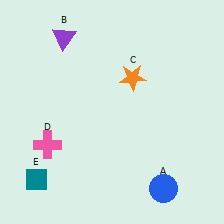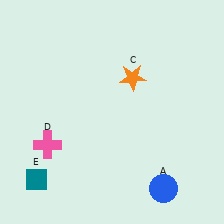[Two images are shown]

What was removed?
The purple triangle (B) was removed in Image 2.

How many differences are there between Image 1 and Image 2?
There is 1 difference between the two images.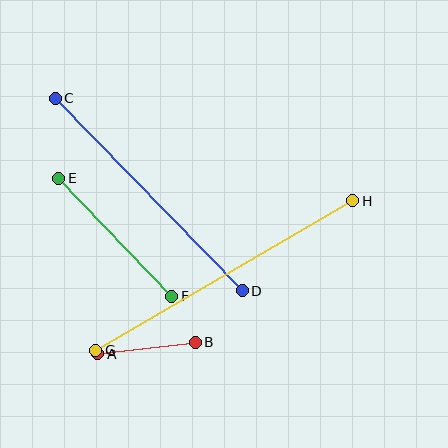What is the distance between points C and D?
The distance is approximately 268 pixels.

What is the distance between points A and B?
The distance is approximately 98 pixels.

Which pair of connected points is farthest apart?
Points G and H are farthest apart.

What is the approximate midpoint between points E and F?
The midpoint is at approximately (115, 237) pixels.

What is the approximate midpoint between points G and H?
The midpoint is at approximately (224, 275) pixels.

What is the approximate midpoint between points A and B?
The midpoint is at approximately (146, 348) pixels.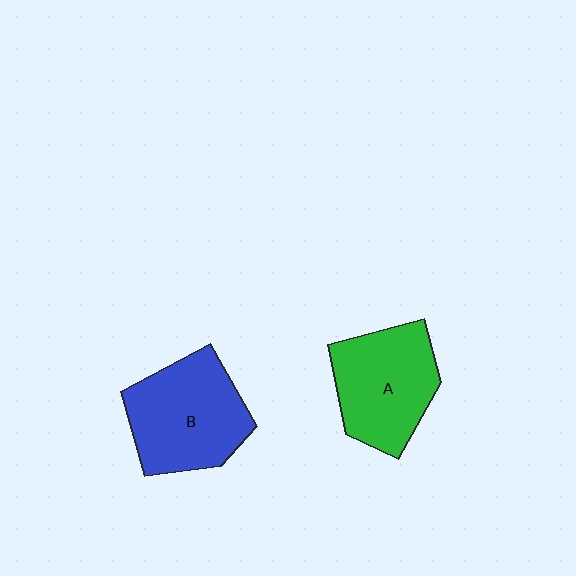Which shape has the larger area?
Shape B (blue).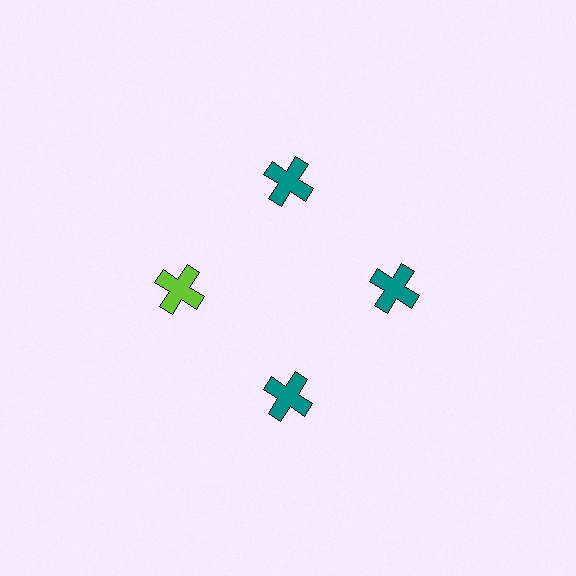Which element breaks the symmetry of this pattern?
The lime cross at roughly the 9 o'clock position breaks the symmetry. All other shapes are teal crosses.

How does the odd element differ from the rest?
It has a different color: lime instead of teal.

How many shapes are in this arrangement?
There are 4 shapes arranged in a ring pattern.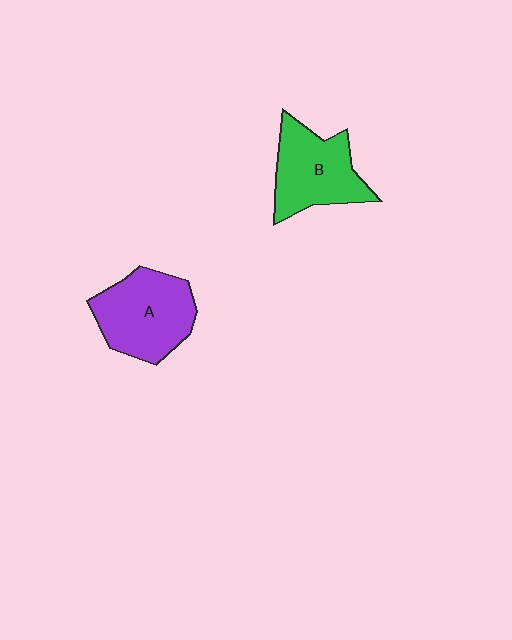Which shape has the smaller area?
Shape B (green).